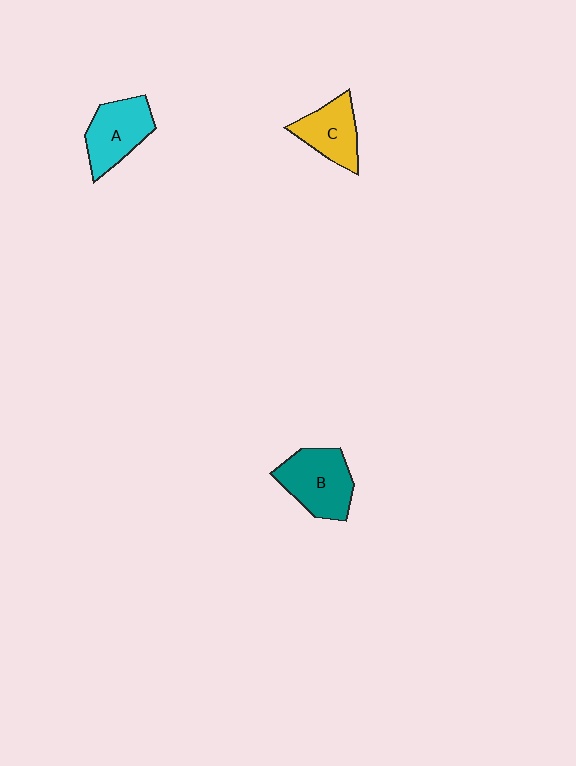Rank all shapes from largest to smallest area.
From largest to smallest: B (teal), A (cyan), C (yellow).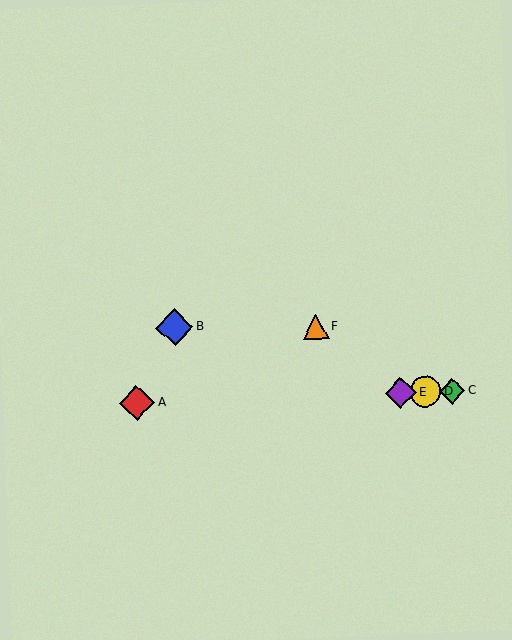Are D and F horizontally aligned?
No, D is at y≈392 and F is at y≈327.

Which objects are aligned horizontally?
Objects A, C, D, E are aligned horizontally.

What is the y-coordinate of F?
Object F is at y≈327.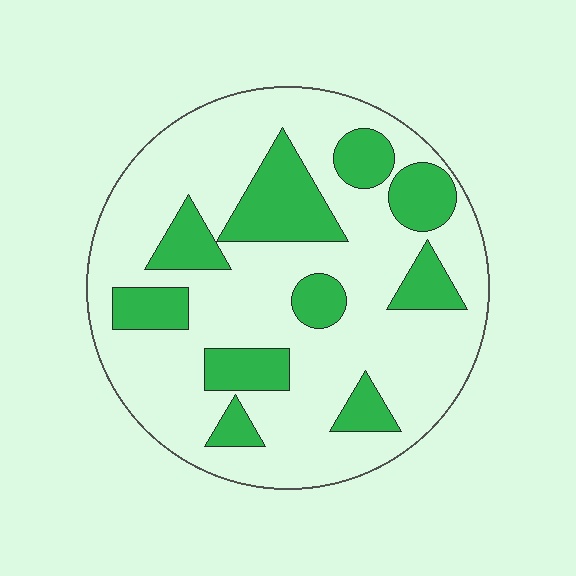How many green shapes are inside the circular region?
10.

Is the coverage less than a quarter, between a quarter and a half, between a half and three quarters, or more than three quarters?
Between a quarter and a half.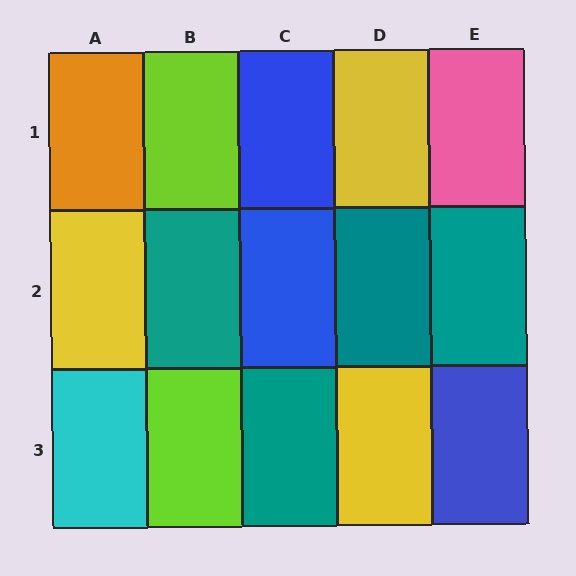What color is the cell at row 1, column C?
Blue.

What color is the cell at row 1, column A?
Orange.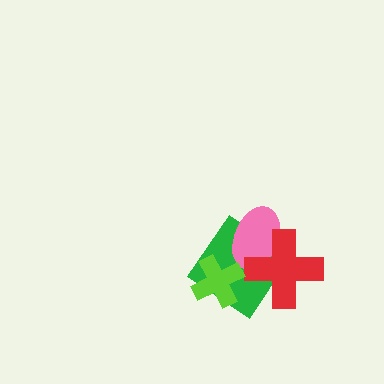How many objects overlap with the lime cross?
1 object overlaps with the lime cross.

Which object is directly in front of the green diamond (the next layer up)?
The pink ellipse is directly in front of the green diamond.